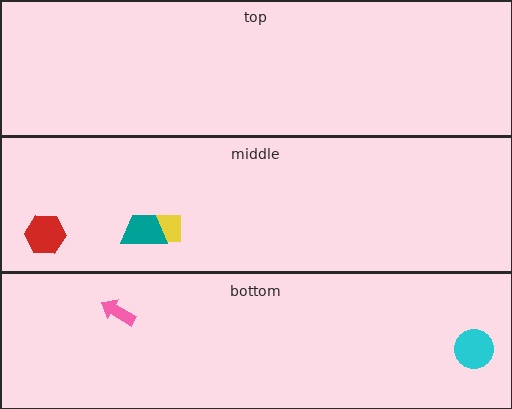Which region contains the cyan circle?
The bottom region.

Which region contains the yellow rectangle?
The middle region.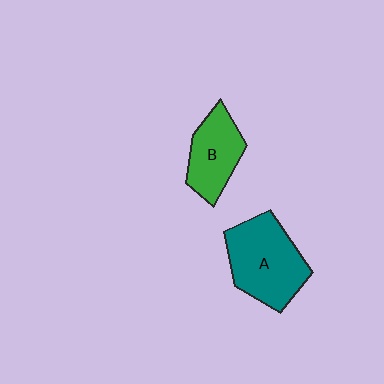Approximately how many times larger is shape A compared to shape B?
Approximately 1.5 times.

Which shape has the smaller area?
Shape B (green).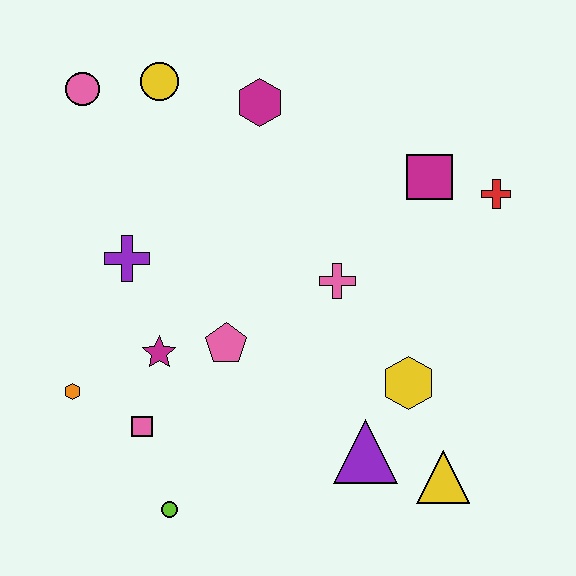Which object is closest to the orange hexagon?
The pink square is closest to the orange hexagon.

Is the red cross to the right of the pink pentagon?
Yes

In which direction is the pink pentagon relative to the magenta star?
The pink pentagon is to the right of the magenta star.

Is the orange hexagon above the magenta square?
No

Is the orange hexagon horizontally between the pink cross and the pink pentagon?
No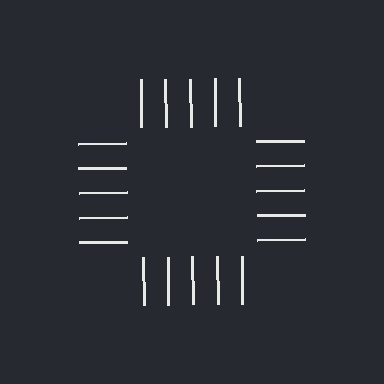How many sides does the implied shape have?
4 sides — the line-ends trace a square.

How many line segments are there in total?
20 — 5 along each of the 4 edges.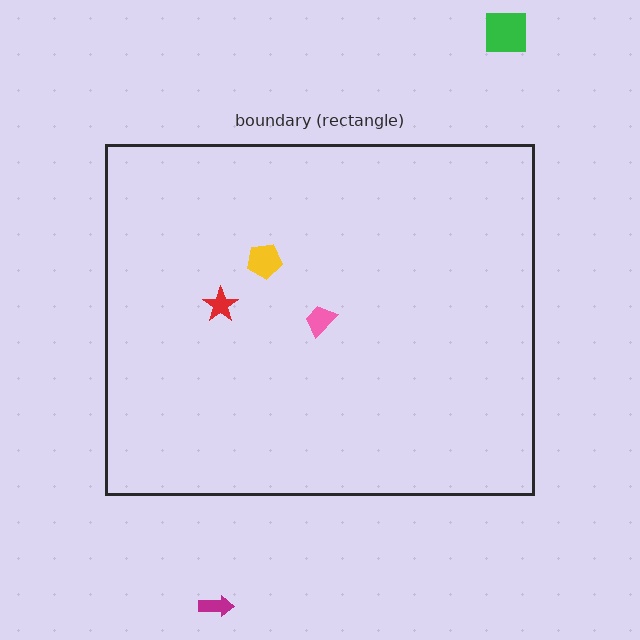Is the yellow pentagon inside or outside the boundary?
Inside.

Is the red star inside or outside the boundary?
Inside.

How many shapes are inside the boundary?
3 inside, 2 outside.